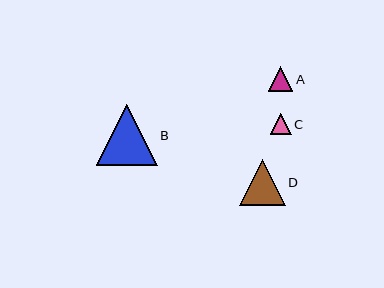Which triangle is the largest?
Triangle B is the largest with a size of approximately 61 pixels.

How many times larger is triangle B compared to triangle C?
Triangle B is approximately 2.9 times the size of triangle C.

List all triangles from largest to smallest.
From largest to smallest: B, D, A, C.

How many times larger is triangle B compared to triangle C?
Triangle B is approximately 2.9 times the size of triangle C.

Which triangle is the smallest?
Triangle C is the smallest with a size of approximately 21 pixels.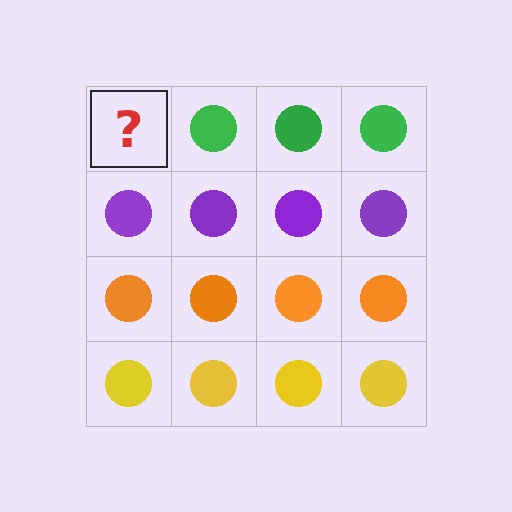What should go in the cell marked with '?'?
The missing cell should contain a green circle.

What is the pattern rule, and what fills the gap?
The rule is that each row has a consistent color. The gap should be filled with a green circle.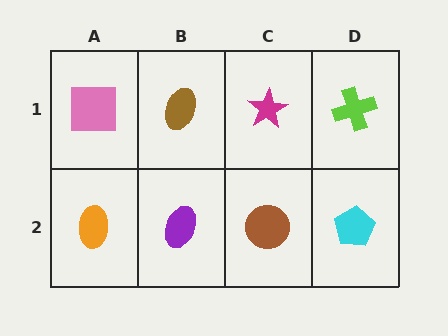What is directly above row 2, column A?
A pink square.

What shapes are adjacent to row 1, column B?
A purple ellipse (row 2, column B), a pink square (row 1, column A), a magenta star (row 1, column C).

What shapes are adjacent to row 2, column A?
A pink square (row 1, column A), a purple ellipse (row 2, column B).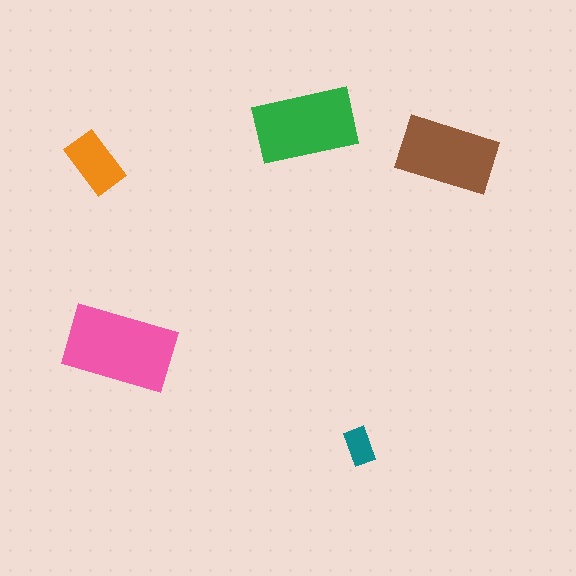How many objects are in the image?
There are 5 objects in the image.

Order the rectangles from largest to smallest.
the pink one, the green one, the brown one, the orange one, the teal one.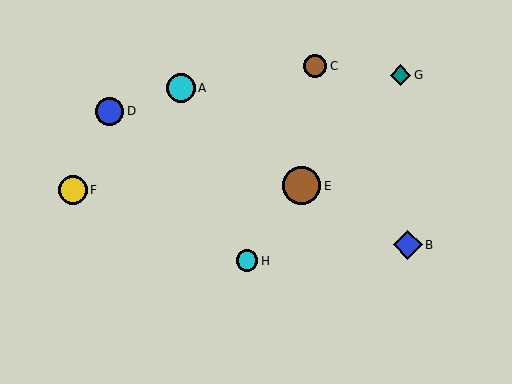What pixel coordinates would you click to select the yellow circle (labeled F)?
Click at (73, 190) to select the yellow circle F.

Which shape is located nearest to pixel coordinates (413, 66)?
The teal diamond (labeled G) at (400, 75) is nearest to that location.